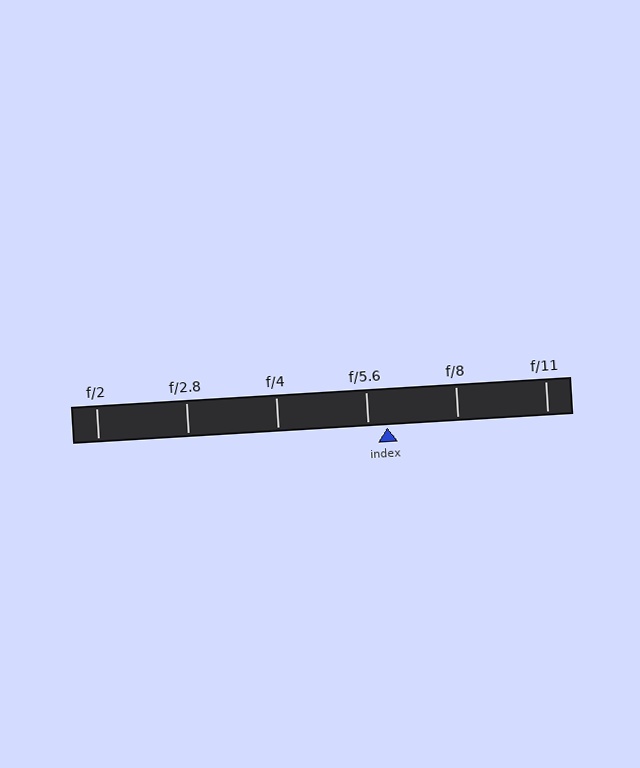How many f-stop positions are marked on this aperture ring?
There are 6 f-stop positions marked.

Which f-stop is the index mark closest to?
The index mark is closest to f/5.6.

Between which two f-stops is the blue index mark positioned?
The index mark is between f/5.6 and f/8.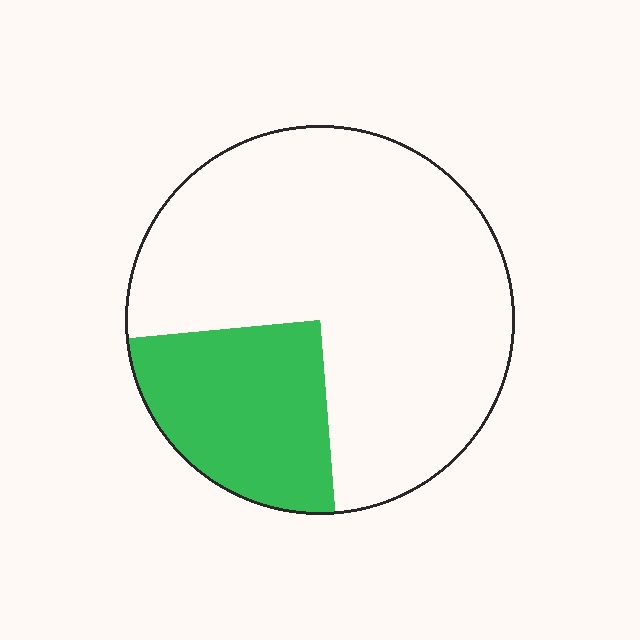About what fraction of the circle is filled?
About one quarter (1/4).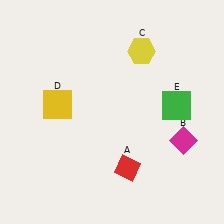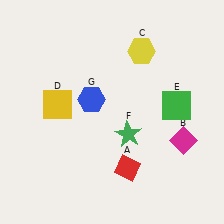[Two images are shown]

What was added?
A green star (F), a blue hexagon (G) were added in Image 2.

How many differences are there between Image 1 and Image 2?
There are 2 differences between the two images.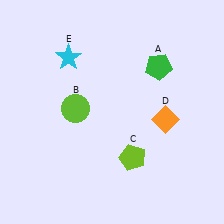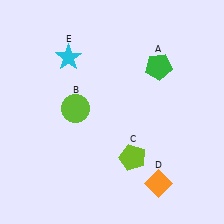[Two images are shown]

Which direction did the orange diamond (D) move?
The orange diamond (D) moved down.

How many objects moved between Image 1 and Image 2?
1 object moved between the two images.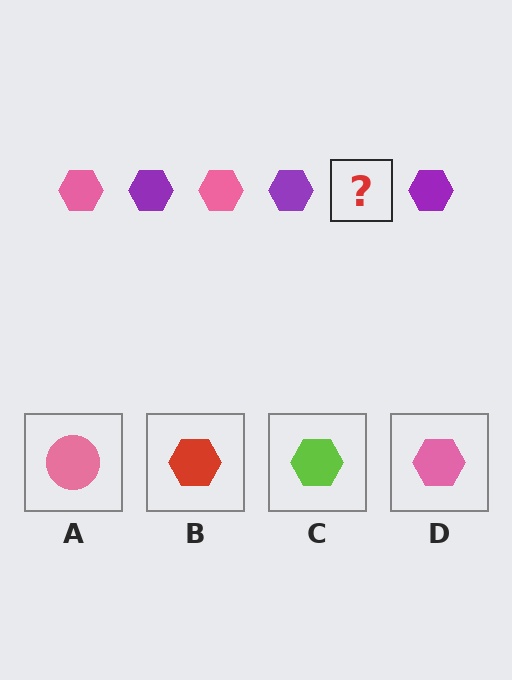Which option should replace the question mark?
Option D.